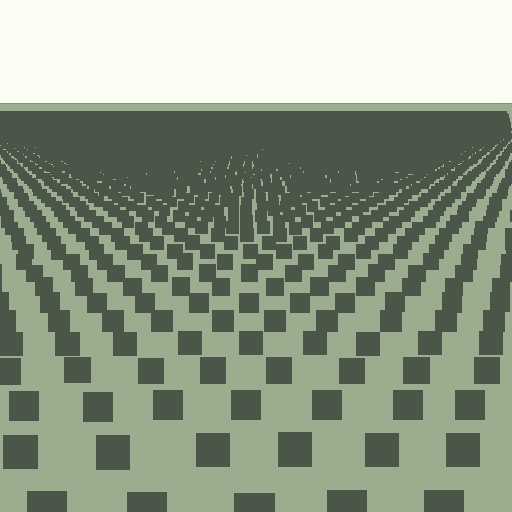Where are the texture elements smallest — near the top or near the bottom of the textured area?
Near the top.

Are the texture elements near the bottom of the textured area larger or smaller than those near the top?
Larger. Near the bottom, elements are closer to the viewer and appear at a bigger on-screen size.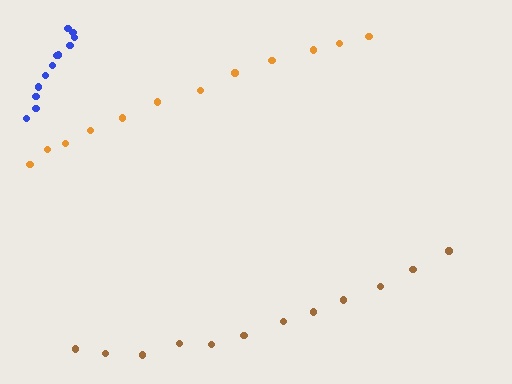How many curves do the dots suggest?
There are 3 distinct paths.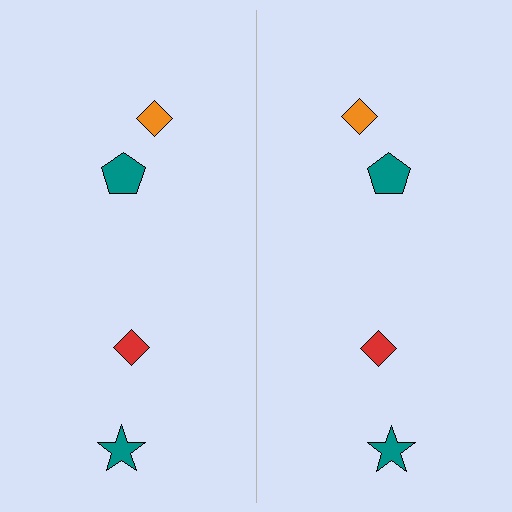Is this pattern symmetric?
Yes, this pattern has bilateral (reflection) symmetry.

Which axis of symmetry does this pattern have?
The pattern has a vertical axis of symmetry running through the center of the image.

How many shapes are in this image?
There are 8 shapes in this image.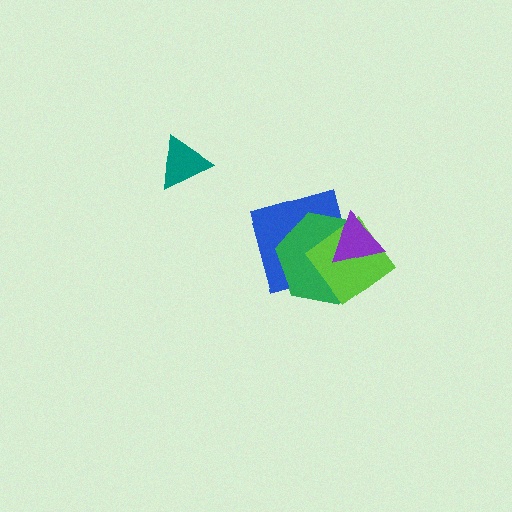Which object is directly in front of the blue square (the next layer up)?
The green hexagon is directly in front of the blue square.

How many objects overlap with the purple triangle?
3 objects overlap with the purple triangle.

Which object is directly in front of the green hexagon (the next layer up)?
The lime diamond is directly in front of the green hexagon.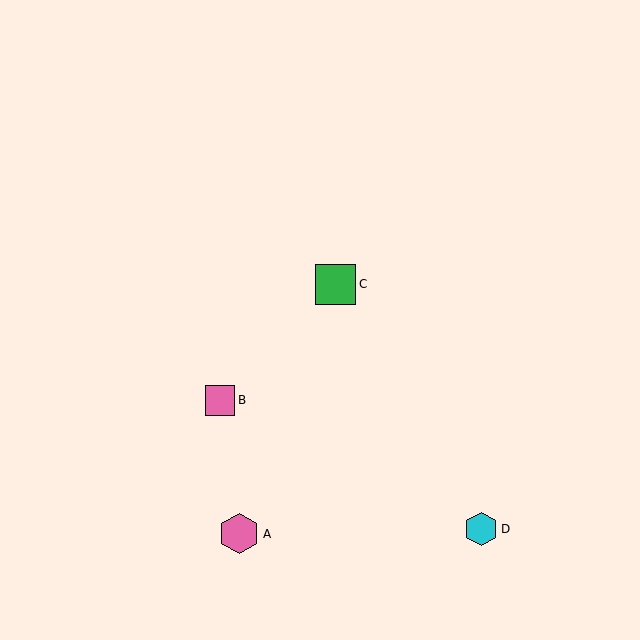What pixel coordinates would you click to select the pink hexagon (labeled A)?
Click at (239, 534) to select the pink hexagon A.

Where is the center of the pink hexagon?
The center of the pink hexagon is at (239, 534).